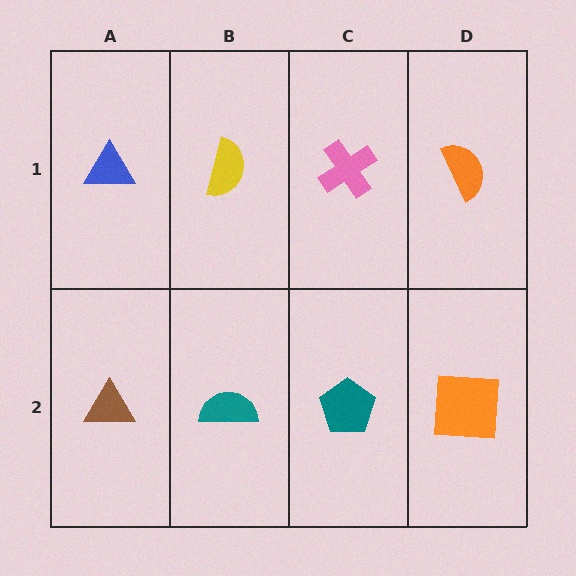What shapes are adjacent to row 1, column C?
A teal pentagon (row 2, column C), a yellow semicircle (row 1, column B), an orange semicircle (row 1, column D).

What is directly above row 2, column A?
A blue triangle.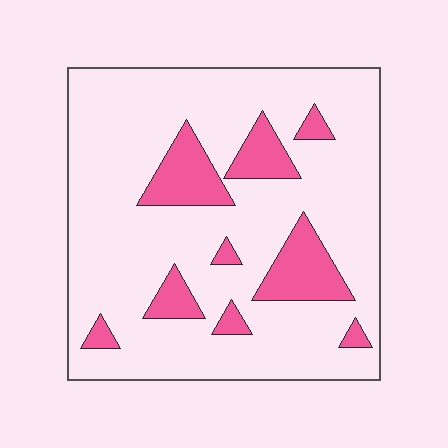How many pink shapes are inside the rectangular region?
9.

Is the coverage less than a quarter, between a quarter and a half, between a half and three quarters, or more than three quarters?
Less than a quarter.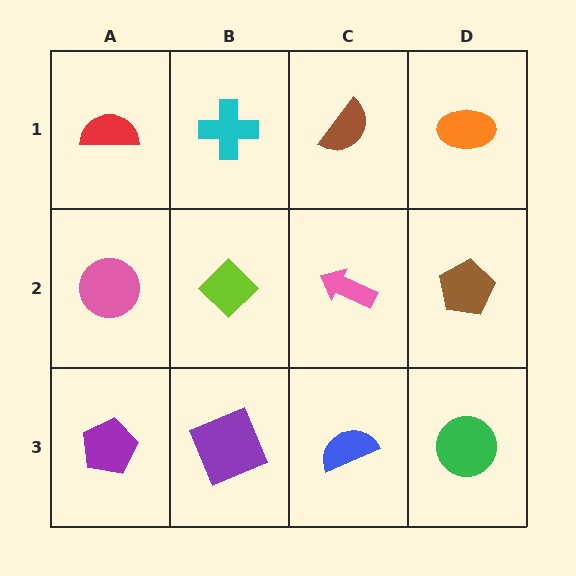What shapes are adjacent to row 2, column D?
An orange ellipse (row 1, column D), a green circle (row 3, column D), a pink arrow (row 2, column C).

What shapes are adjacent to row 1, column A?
A pink circle (row 2, column A), a cyan cross (row 1, column B).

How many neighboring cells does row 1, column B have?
3.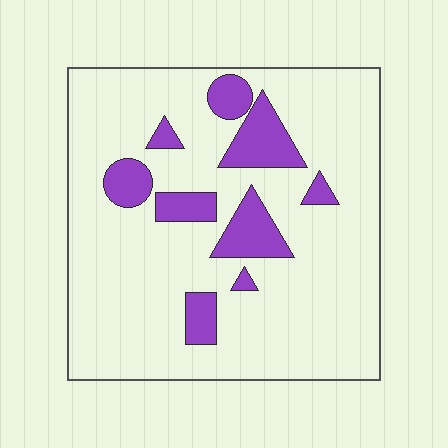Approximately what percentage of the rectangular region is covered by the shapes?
Approximately 15%.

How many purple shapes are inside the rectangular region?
9.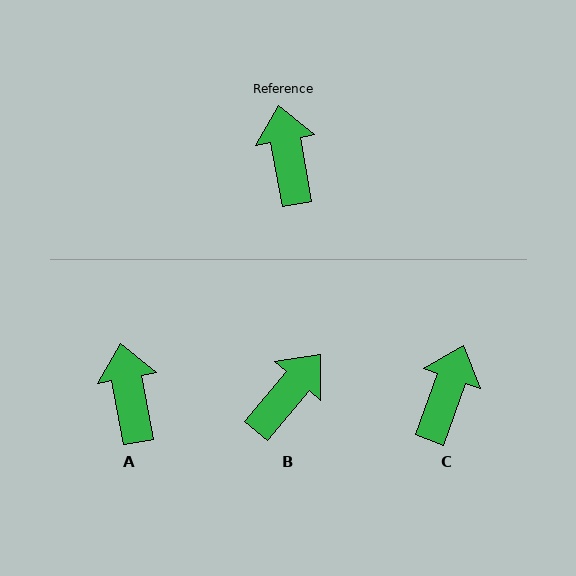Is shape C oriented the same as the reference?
No, it is off by about 30 degrees.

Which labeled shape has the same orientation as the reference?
A.